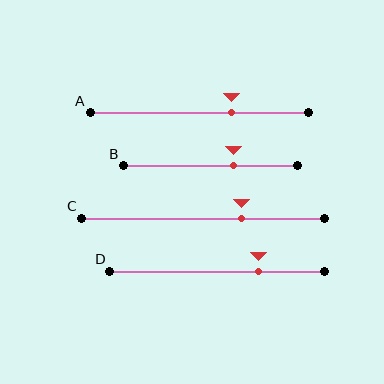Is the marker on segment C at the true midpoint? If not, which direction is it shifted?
No, the marker on segment C is shifted to the right by about 16% of the segment length.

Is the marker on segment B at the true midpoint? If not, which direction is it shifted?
No, the marker on segment B is shifted to the right by about 13% of the segment length.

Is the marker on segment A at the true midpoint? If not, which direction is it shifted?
No, the marker on segment A is shifted to the right by about 15% of the segment length.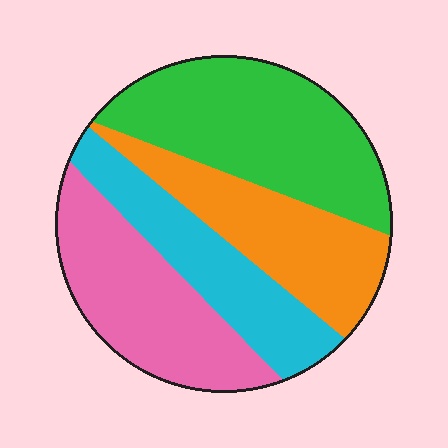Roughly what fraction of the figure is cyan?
Cyan takes up about one fifth (1/5) of the figure.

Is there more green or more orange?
Green.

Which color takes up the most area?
Green, at roughly 30%.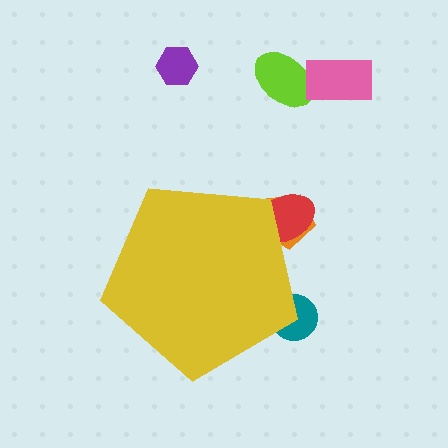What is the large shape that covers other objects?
A yellow pentagon.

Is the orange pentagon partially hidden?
Yes, the orange pentagon is partially hidden behind the yellow pentagon.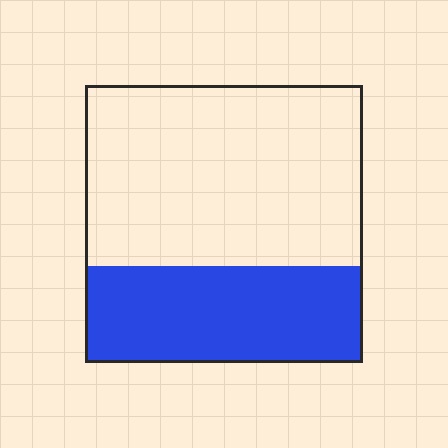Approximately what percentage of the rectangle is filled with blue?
Approximately 35%.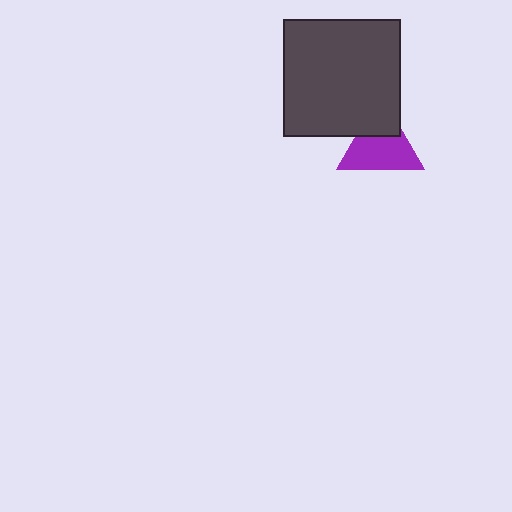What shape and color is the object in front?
The object in front is a dark gray square.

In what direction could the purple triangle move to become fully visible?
The purple triangle could move down. That would shift it out from behind the dark gray square entirely.